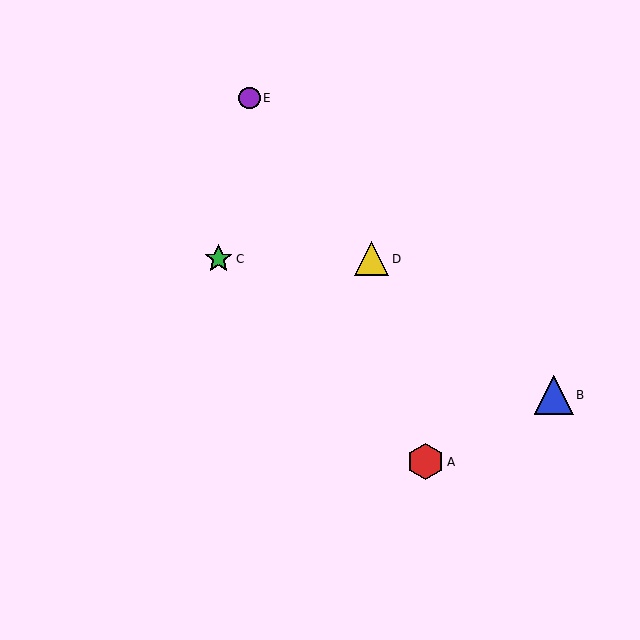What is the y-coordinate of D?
Object D is at y≈259.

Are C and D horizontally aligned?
Yes, both are at y≈259.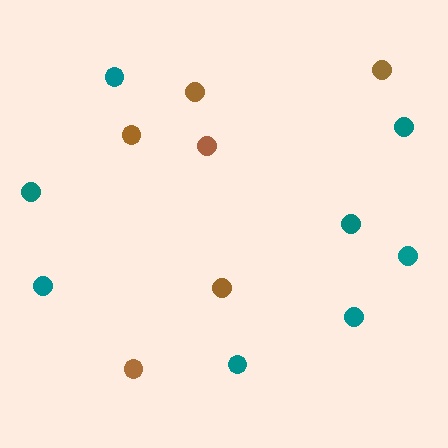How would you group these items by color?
There are 2 groups: one group of brown circles (6) and one group of teal circles (8).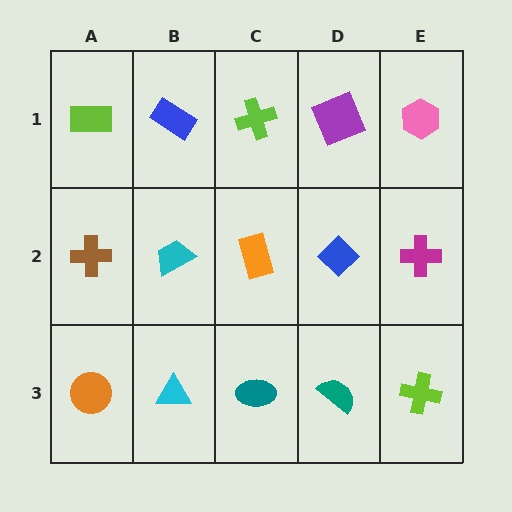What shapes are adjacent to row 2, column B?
A blue rectangle (row 1, column B), a cyan triangle (row 3, column B), a brown cross (row 2, column A), an orange rectangle (row 2, column C).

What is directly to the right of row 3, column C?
A teal semicircle.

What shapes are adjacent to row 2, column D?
A purple square (row 1, column D), a teal semicircle (row 3, column D), an orange rectangle (row 2, column C), a magenta cross (row 2, column E).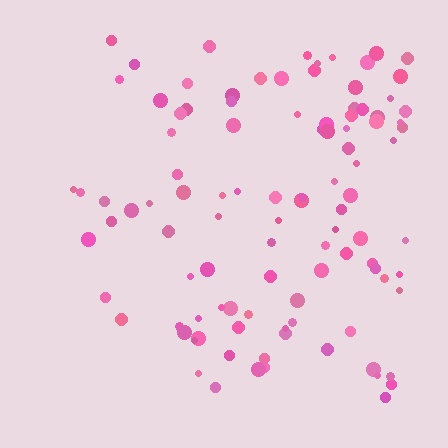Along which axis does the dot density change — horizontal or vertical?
Horizontal.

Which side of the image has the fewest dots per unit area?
The left.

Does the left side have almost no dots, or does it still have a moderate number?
Still a moderate number, just noticeably fewer than the right.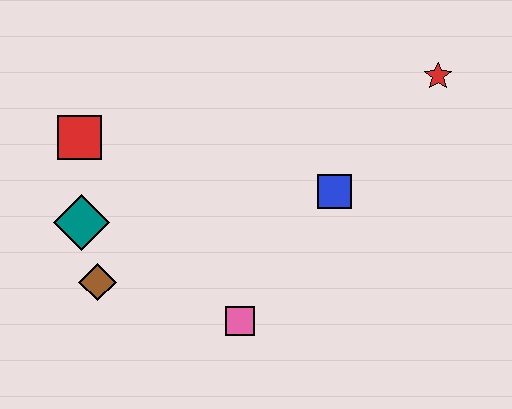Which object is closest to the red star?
The blue square is closest to the red star.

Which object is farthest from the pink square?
The red star is farthest from the pink square.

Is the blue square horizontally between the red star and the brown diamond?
Yes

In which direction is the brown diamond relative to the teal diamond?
The brown diamond is below the teal diamond.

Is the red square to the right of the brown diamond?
No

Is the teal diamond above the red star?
No